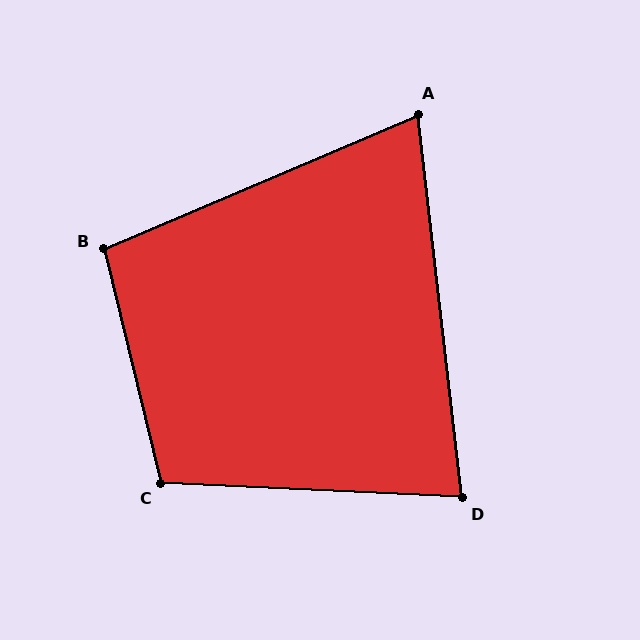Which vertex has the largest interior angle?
C, at approximately 106 degrees.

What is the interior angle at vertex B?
Approximately 99 degrees (obtuse).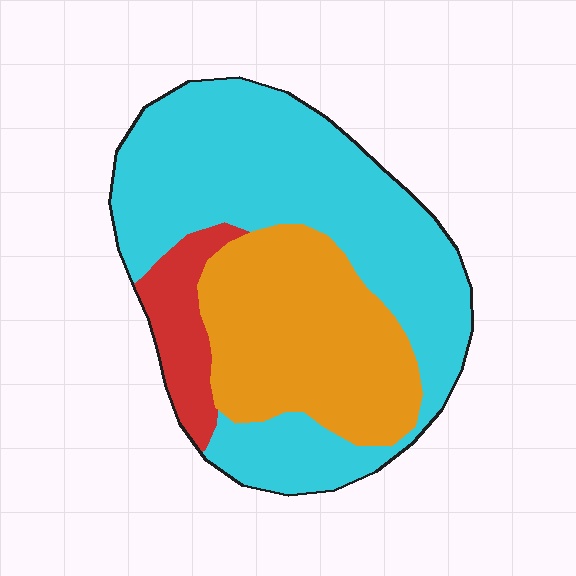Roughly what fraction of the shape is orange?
Orange takes up between a quarter and a half of the shape.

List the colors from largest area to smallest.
From largest to smallest: cyan, orange, red.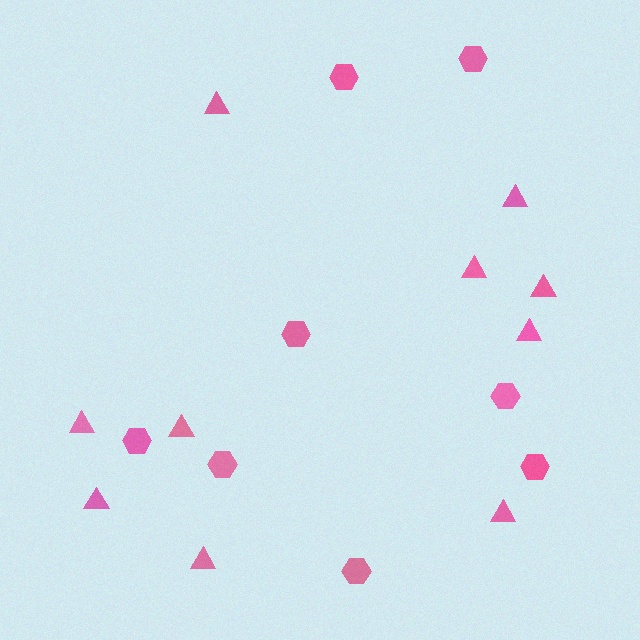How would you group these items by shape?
There are 2 groups: one group of hexagons (8) and one group of triangles (10).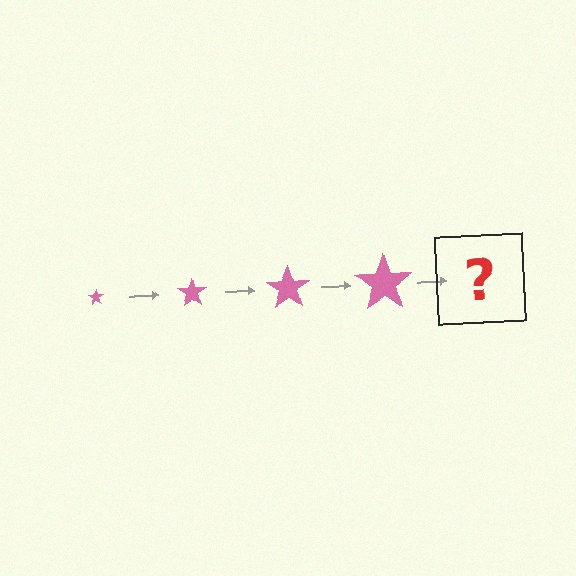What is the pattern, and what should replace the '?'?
The pattern is that the star gets progressively larger each step. The '?' should be a pink star, larger than the previous one.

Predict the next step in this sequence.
The next step is a pink star, larger than the previous one.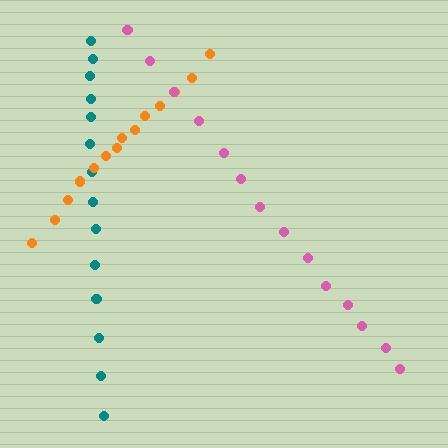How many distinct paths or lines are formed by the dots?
There are 3 distinct paths.